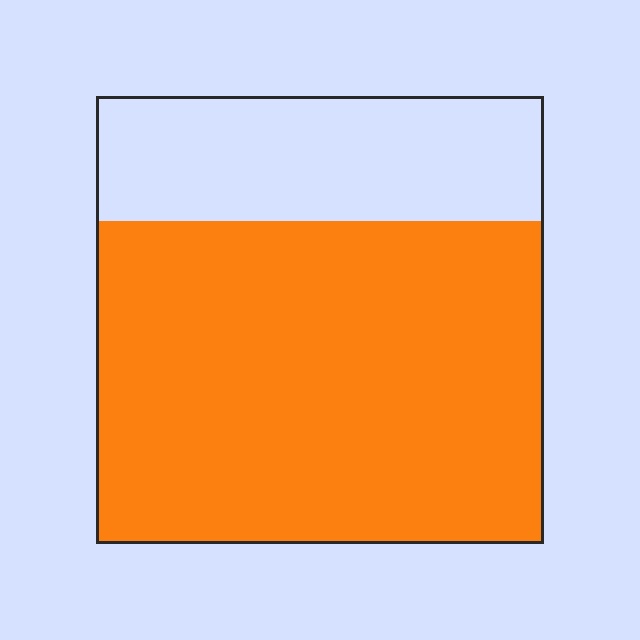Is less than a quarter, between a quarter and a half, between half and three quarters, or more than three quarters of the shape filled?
Between half and three quarters.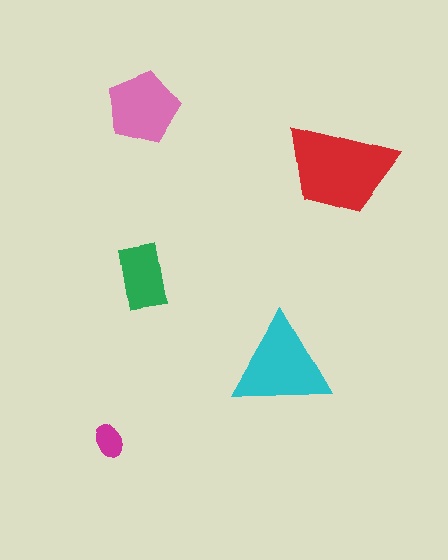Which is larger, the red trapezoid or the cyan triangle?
The red trapezoid.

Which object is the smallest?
The magenta ellipse.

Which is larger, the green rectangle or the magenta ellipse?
The green rectangle.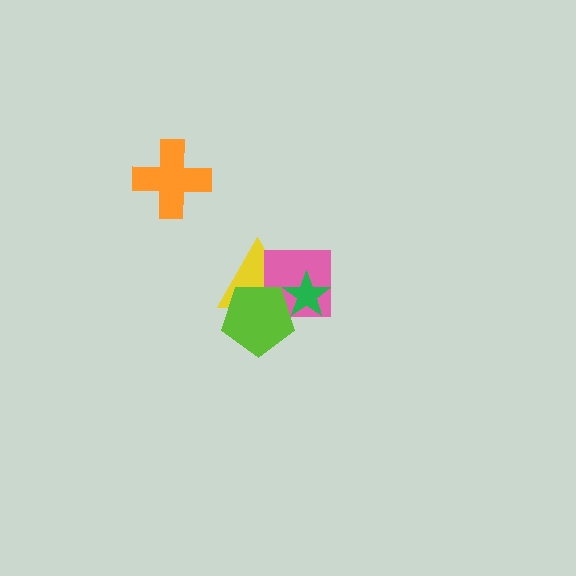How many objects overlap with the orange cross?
0 objects overlap with the orange cross.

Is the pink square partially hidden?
Yes, it is partially covered by another shape.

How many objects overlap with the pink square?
3 objects overlap with the pink square.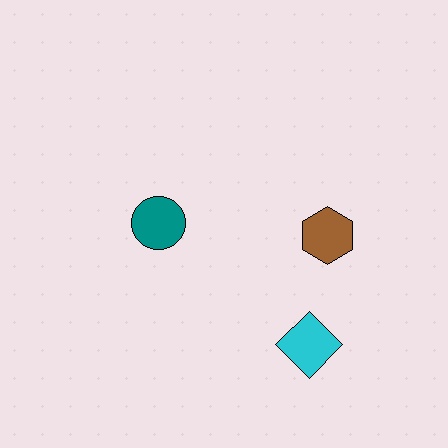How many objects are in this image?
There are 3 objects.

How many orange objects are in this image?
There are no orange objects.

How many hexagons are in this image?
There is 1 hexagon.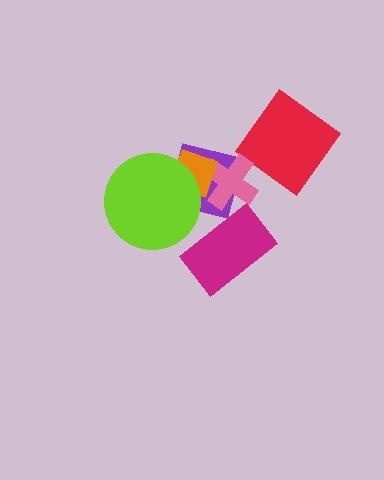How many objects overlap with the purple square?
3 objects overlap with the purple square.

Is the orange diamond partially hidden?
Yes, it is partially covered by another shape.